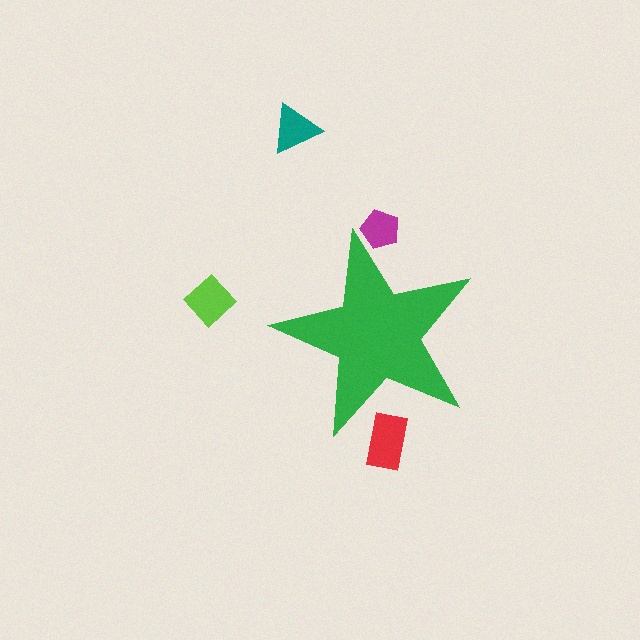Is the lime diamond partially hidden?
No, the lime diamond is fully visible.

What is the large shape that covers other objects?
A green star.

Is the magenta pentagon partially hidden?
Yes, the magenta pentagon is partially hidden behind the green star.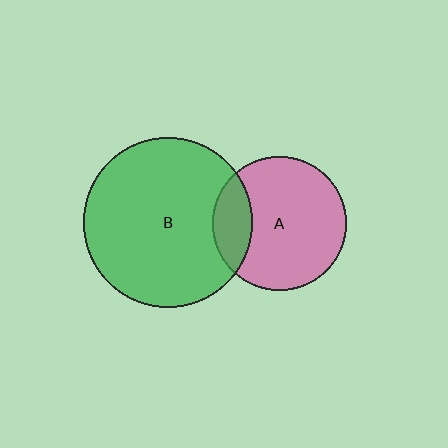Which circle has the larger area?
Circle B (green).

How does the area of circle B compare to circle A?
Approximately 1.6 times.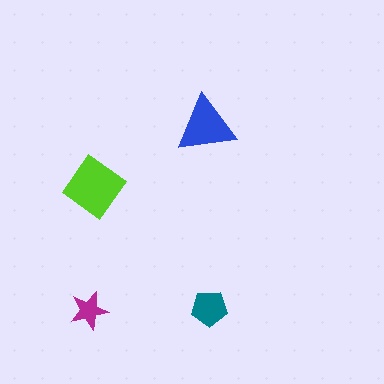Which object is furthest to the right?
The teal pentagon is rightmost.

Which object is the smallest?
The magenta star.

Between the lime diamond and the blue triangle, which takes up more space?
The lime diamond.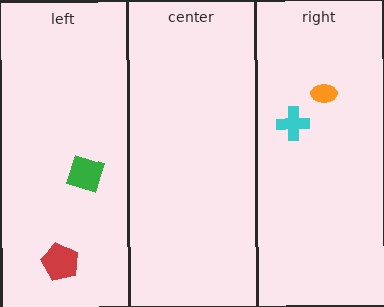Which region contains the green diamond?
The left region.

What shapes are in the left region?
The red pentagon, the green diamond.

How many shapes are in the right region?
2.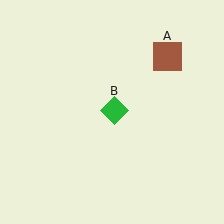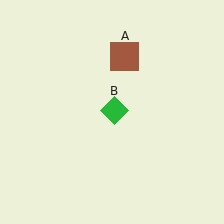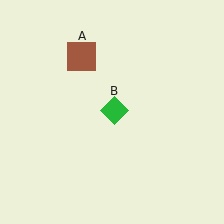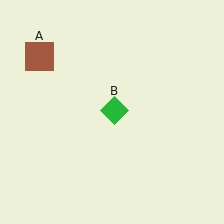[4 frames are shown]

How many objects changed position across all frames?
1 object changed position: brown square (object A).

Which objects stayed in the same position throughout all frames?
Green diamond (object B) remained stationary.